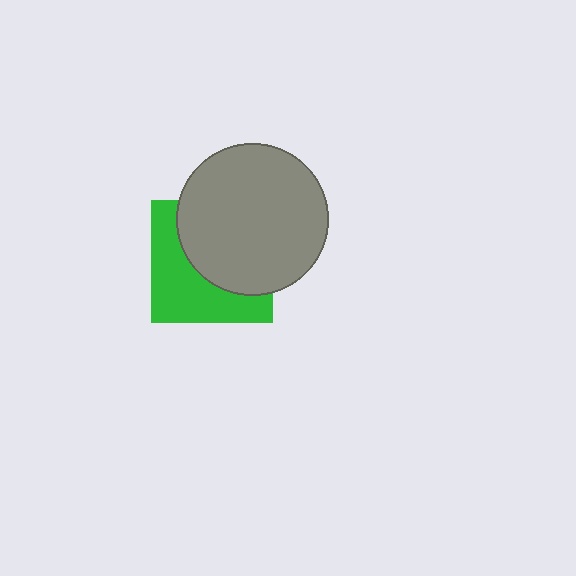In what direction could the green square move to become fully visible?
The green square could move toward the lower-left. That would shift it out from behind the gray circle entirely.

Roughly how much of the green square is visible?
About half of it is visible (roughly 46%).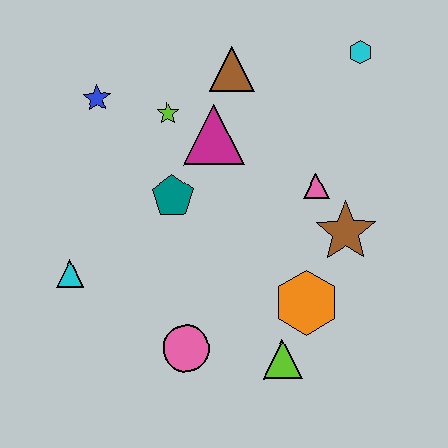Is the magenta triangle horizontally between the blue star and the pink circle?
No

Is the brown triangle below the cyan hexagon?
Yes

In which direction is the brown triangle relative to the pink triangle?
The brown triangle is above the pink triangle.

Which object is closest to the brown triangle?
The magenta triangle is closest to the brown triangle.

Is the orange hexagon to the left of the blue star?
No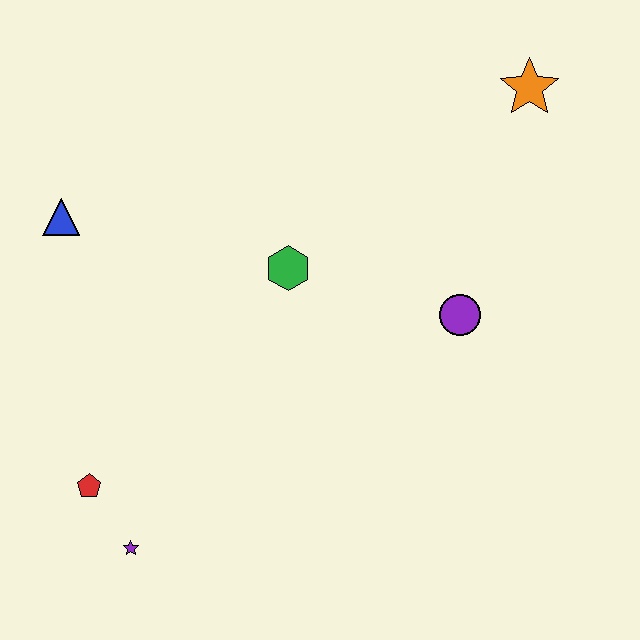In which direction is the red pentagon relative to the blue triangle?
The red pentagon is below the blue triangle.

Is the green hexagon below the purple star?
No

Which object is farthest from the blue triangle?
The orange star is farthest from the blue triangle.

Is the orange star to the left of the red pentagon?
No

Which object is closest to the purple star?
The red pentagon is closest to the purple star.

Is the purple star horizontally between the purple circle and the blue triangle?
Yes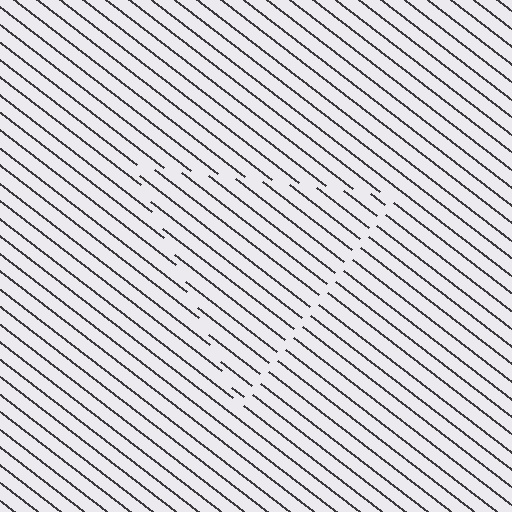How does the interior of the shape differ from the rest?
The interior of the shape contains the same grating, shifted by half a period — the contour is defined by the phase discontinuity where line-ends from the inner and outer gratings abut.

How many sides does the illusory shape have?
3 sides — the line-ends trace a triangle.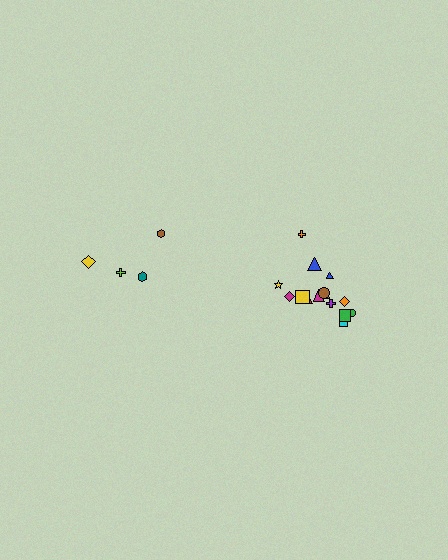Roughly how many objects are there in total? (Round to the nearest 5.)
Roughly 20 objects in total.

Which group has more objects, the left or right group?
The right group.